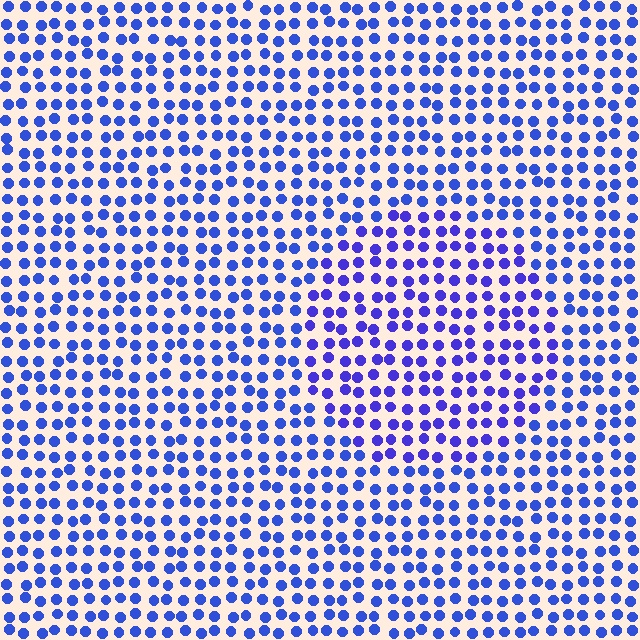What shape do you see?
I see a circle.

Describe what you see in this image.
The image is filled with small blue elements in a uniform arrangement. A circle-shaped region is visible where the elements are tinted to a slightly different hue, forming a subtle color boundary.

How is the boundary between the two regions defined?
The boundary is defined purely by a slight shift in hue (about 18 degrees). Spacing, size, and orientation are identical on both sides.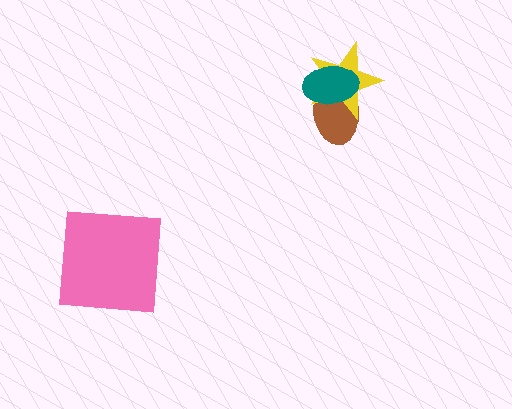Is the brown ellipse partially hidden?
Yes, it is partially covered by another shape.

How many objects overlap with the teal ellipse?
2 objects overlap with the teal ellipse.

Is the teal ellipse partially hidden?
No, no other shape covers it.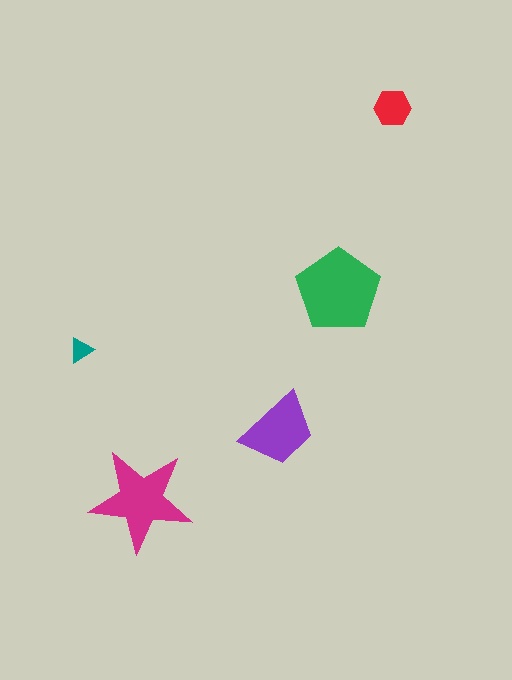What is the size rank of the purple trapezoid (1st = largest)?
3rd.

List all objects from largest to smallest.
The green pentagon, the magenta star, the purple trapezoid, the red hexagon, the teal triangle.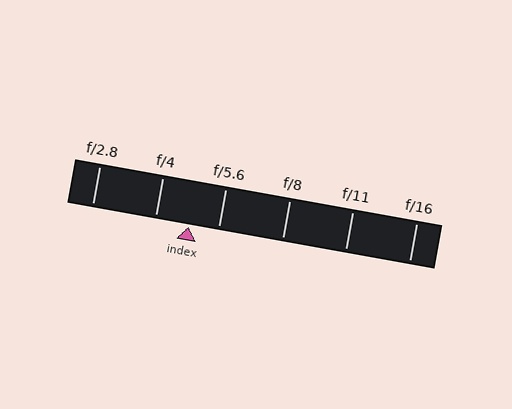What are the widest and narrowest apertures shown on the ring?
The widest aperture shown is f/2.8 and the narrowest is f/16.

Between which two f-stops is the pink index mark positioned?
The index mark is between f/4 and f/5.6.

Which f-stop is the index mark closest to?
The index mark is closest to f/5.6.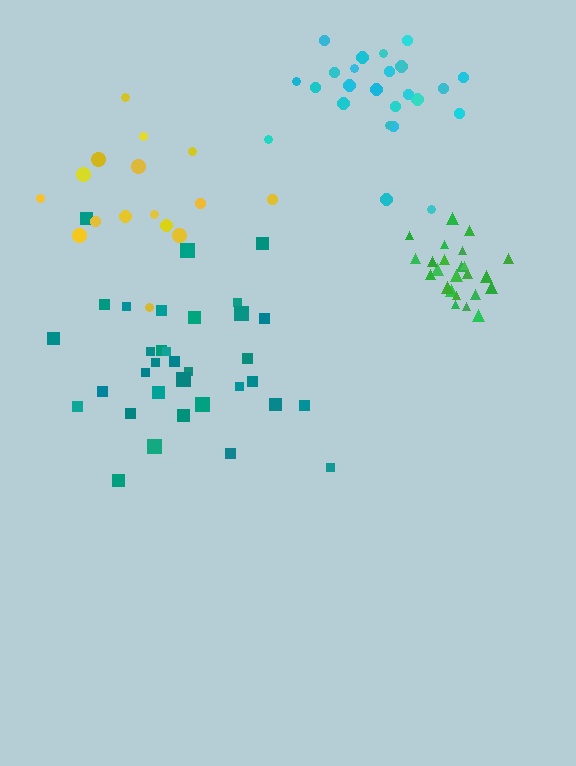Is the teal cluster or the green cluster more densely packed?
Green.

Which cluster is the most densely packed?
Green.